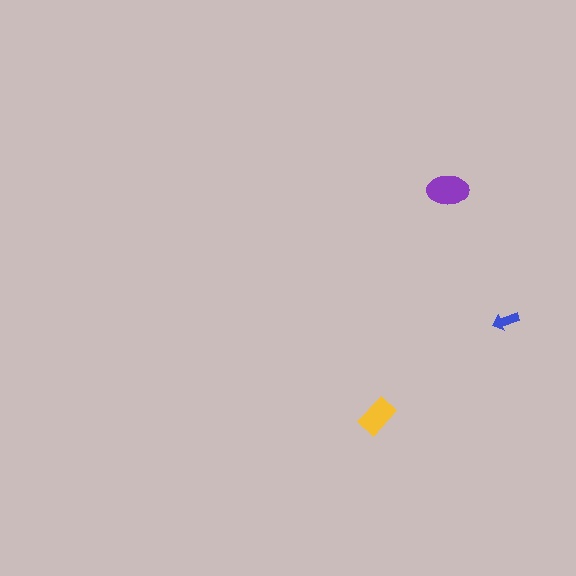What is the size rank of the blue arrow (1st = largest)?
3rd.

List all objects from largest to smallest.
The purple ellipse, the yellow rectangle, the blue arrow.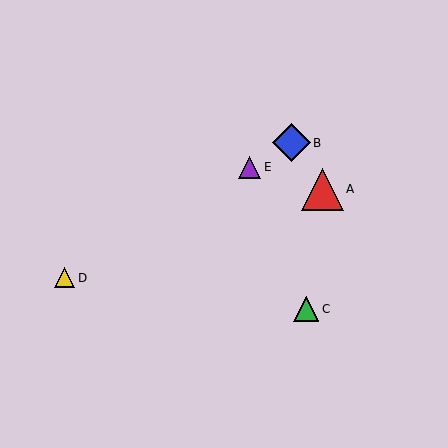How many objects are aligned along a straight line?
3 objects (B, D, E) are aligned along a straight line.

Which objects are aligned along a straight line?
Objects B, D, E are aligned along a straight line.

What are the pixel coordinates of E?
Object E is at (249, 167).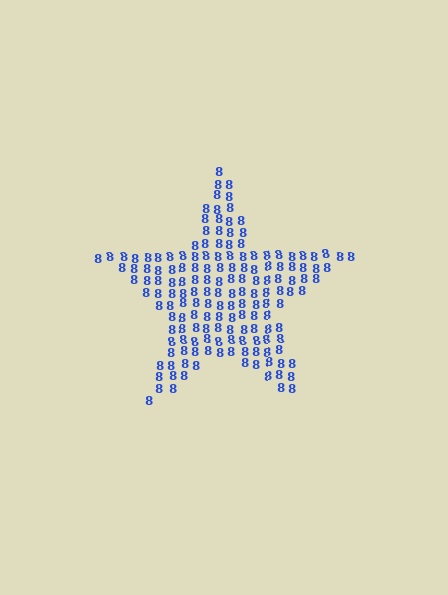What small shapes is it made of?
It is made of small digit 8's.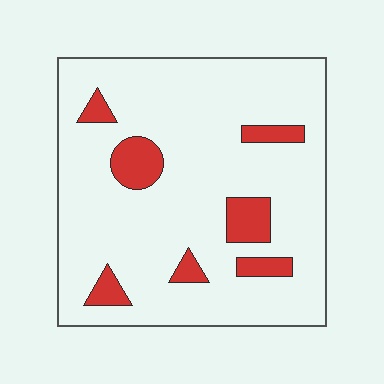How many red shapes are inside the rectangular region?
7.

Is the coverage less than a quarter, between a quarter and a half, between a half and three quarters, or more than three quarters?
Less than a quarter.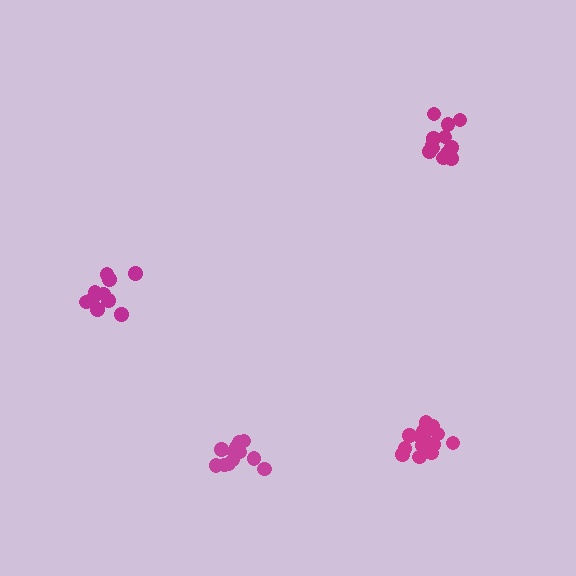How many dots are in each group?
Group 1: 12 dots, Group 2: 14 dots, Group 3: 13 dots, Group 4: 10 dots (49 total).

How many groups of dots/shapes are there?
There are 4 groups.